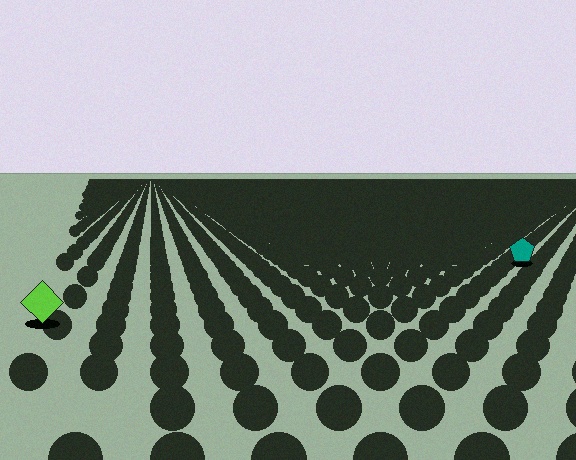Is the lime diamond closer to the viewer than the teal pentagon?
Yes. The lime diamond is closer — you can tell from the texture gradient: the ground texture is coarser near it.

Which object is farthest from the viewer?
The teal pentagon is farthest from the viewer. It appears smaller and the ground texture around it is denser.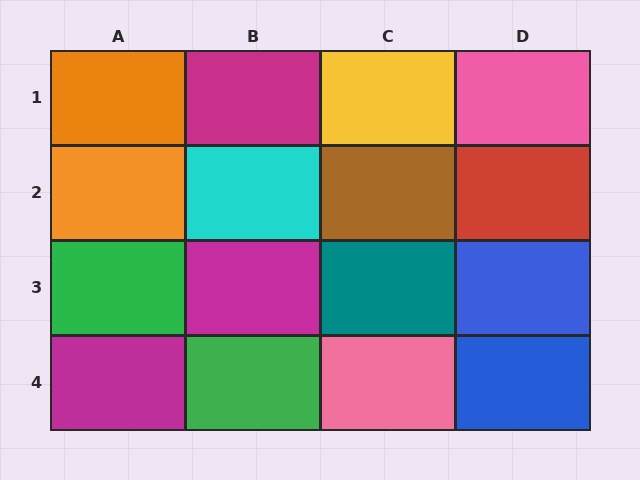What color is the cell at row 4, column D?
Blue.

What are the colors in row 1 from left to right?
Orange, magenta, yellow, pink.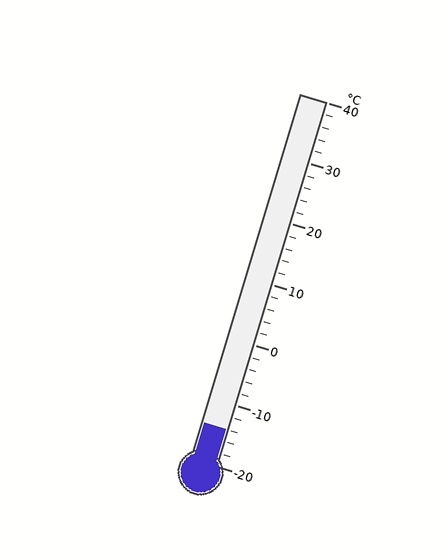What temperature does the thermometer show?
The thermometer shows approximately -14°C.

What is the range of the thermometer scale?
The thermometer scale ranges from -20°C to 40°C.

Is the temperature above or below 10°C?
The temperature is below 10°C.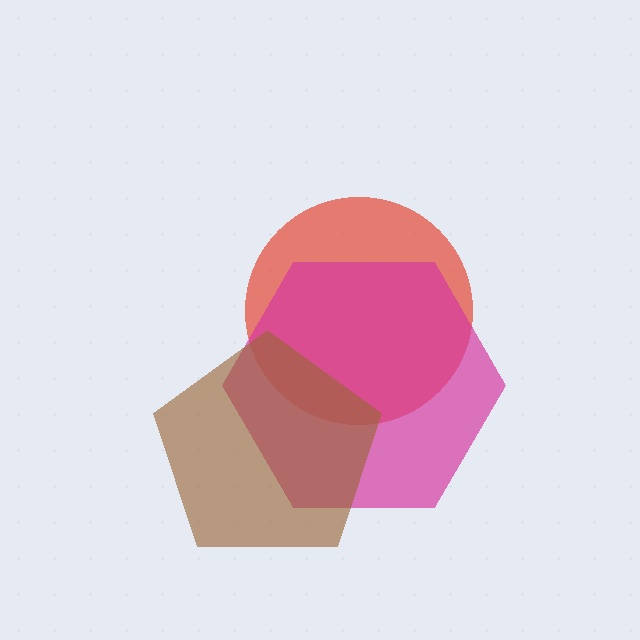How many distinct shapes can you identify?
There are 3 distinct shapes: a red circle, a magenta hexagon, a brown pentagon.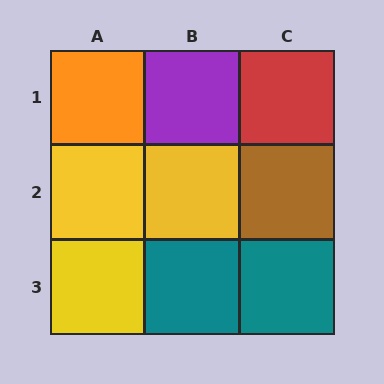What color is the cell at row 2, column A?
Yellow.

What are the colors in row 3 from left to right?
Yellow, teal, teal.